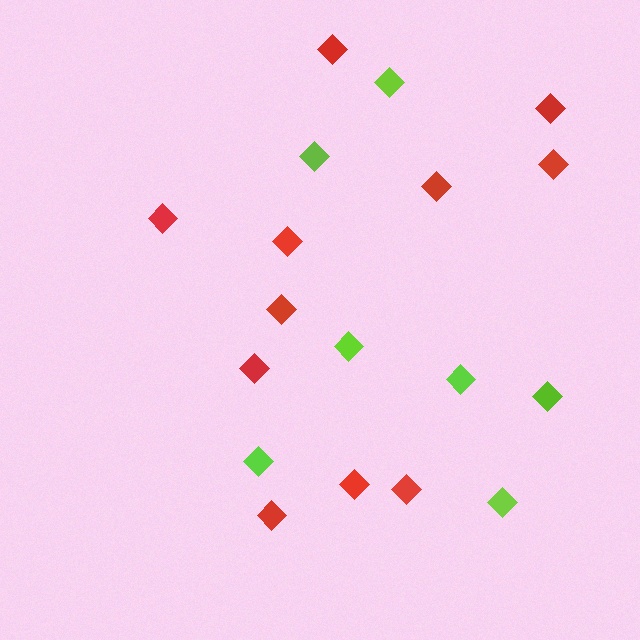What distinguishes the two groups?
There are 2 groups: one group of red diamonds (11) and one group of lime diamonds (7).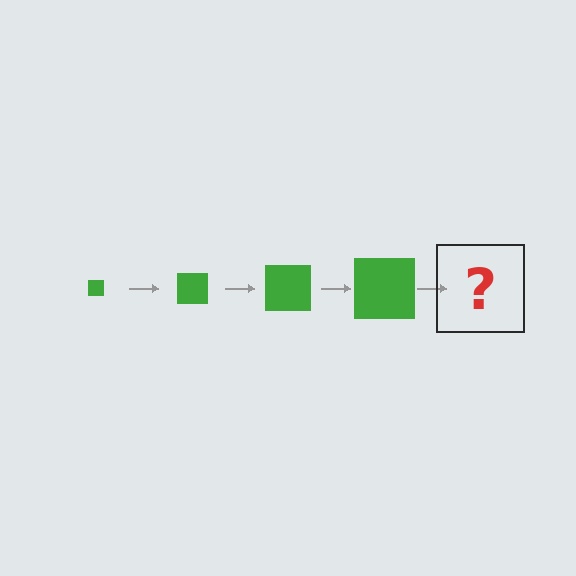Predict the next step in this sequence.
The next step is a green square, larger than the previous one.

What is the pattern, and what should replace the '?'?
The pattern is that the square gets progressively larger each step. The '?' should be a green square, larger than the previous one.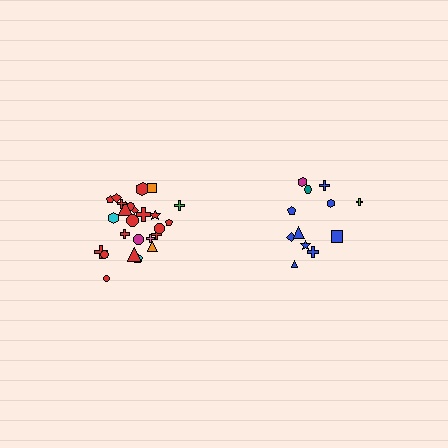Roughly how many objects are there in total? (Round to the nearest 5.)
Roughly 35 objects in total.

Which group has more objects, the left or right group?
The left group.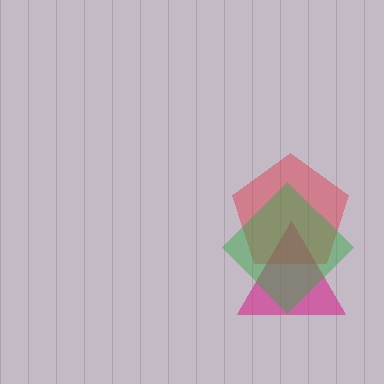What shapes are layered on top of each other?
The layered shapes are: a magenta triangle, a red pentagon, a green diamond.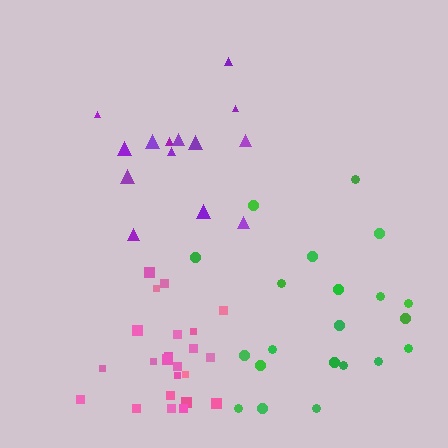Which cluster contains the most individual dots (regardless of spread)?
Pink (23).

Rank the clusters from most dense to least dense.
pink, green, purple.